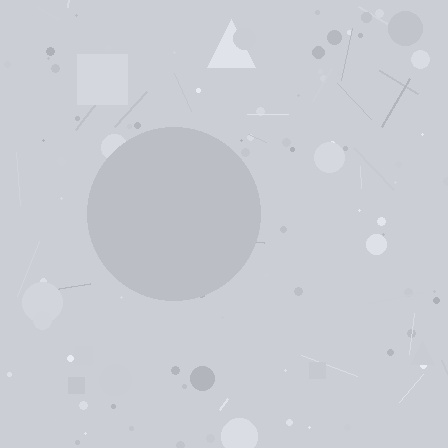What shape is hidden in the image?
A circle is hidden in the image.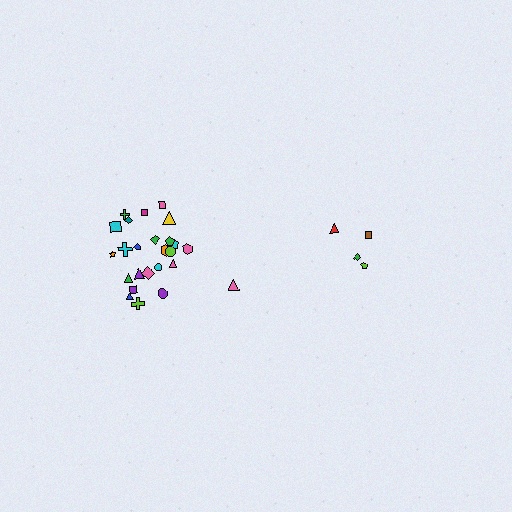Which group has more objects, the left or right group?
The left group.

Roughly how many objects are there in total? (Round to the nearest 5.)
Roughly 30 objects in total.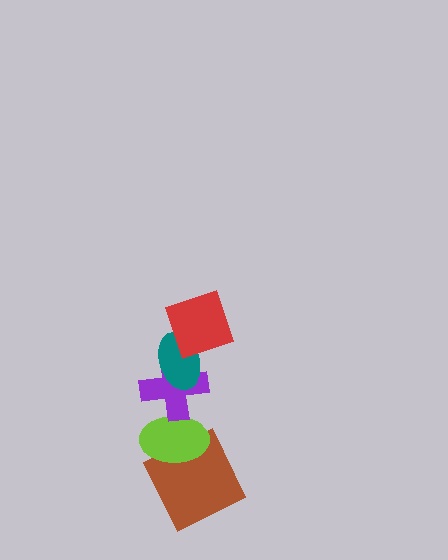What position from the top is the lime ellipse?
The lime ellipse is 4th from the top.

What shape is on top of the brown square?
The lime ellipse is on top of the brown square.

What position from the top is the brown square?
The brown square is 5th from the top.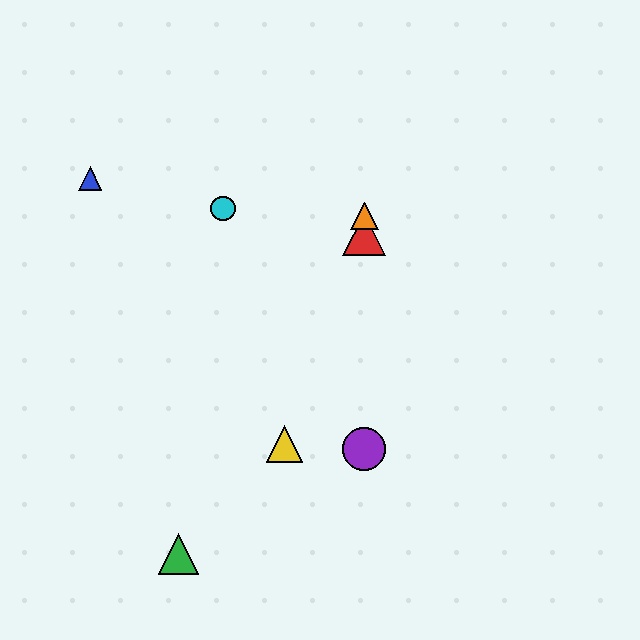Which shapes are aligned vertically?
The red triangle, the purple circle, the orange triangle are aligned vertically.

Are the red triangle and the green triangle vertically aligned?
No, the red triangle is at x≈364 and the green triangle is at x≈179.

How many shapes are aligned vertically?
3 shapes (the red triangle, the purple circle, the orange triangle) are aligned vertically.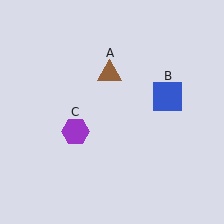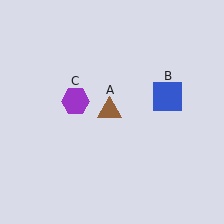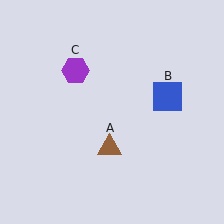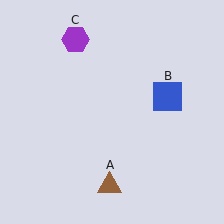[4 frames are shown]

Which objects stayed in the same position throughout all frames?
Blue square (object B) remained stationary.